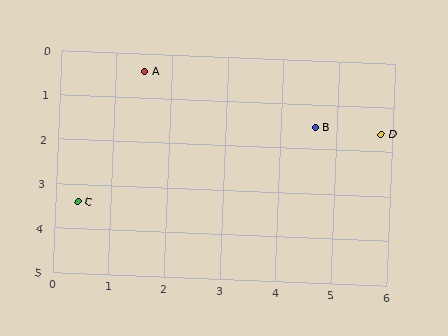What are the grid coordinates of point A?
Point A is at approximately (1.5, 0.4).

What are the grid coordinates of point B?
Point B is at approximately (4.6, 1.5).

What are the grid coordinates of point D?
Point D is at approximately (5.8, 1.6).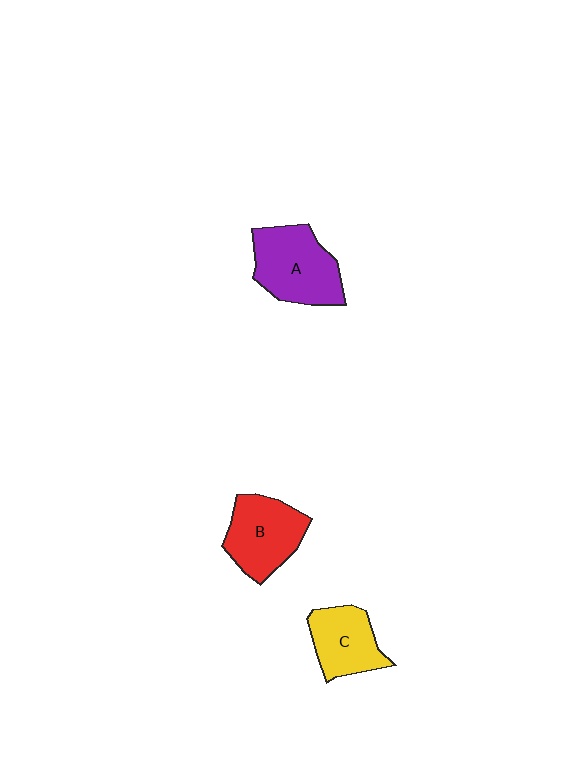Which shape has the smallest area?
Shape C (yellow).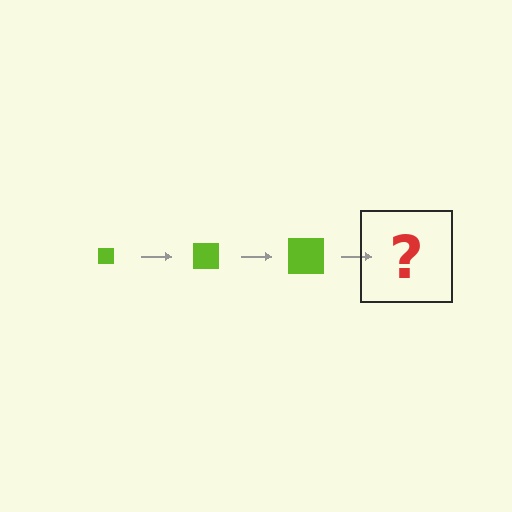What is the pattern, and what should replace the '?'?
The pattern is that the square gets progressively larger each step. The '?' should be a lime square, larger than the previous one.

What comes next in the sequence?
The next element should be a lime square, larger than the previous one.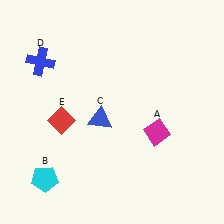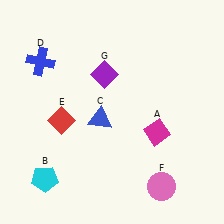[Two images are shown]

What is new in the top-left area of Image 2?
A purple diamond (G) was added in the top-left area of Image 2.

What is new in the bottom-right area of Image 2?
A pink circle (F) was added in the bottom-right area of Image 2.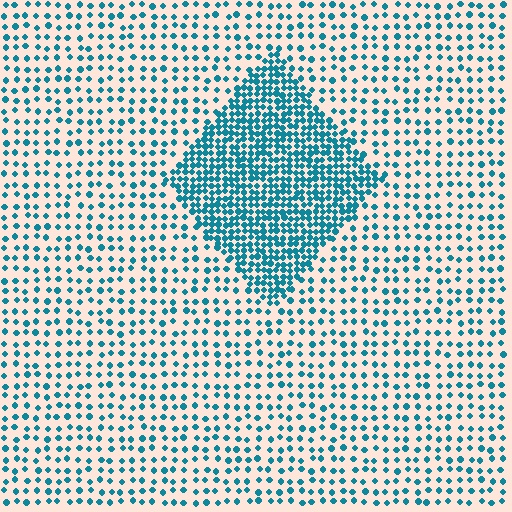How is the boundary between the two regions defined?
The boundary is defined by a change in element density (approximately 2.6x ratio). All elements are the same color, size, and shape.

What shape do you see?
I see a diamond.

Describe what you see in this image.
The image contains small teal elements arranged at two different densities. A diamond-shaped region is visible where the elements are more densely packed than the surrounding area.